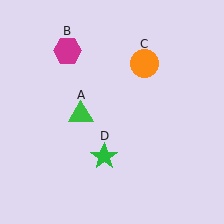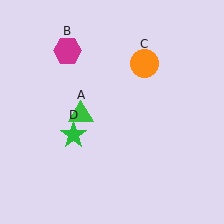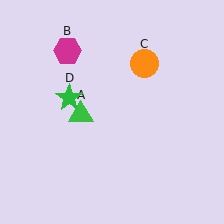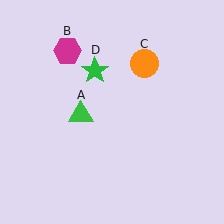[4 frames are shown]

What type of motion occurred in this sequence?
The green star (object D) rotated clockwise around the center of the scene.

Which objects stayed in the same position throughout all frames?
Green triangle (object A) and magenta hexagon (object B) and orange circle (object C) remained stationary.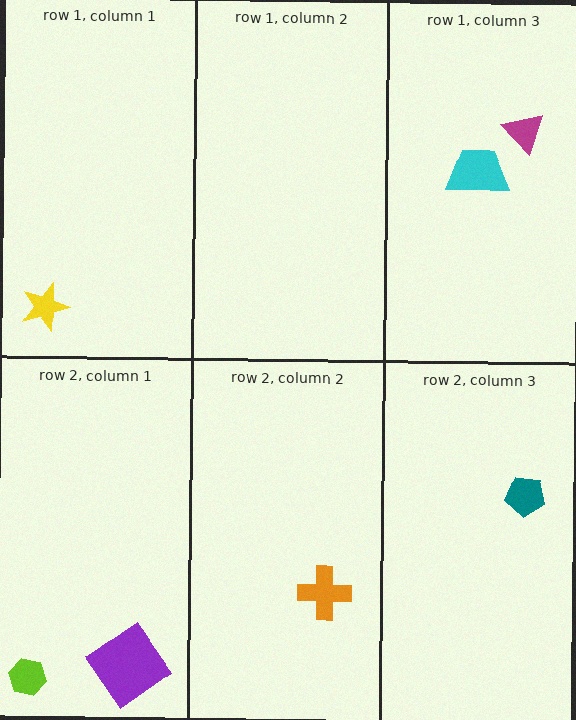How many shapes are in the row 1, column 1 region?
1.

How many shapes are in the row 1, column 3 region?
2.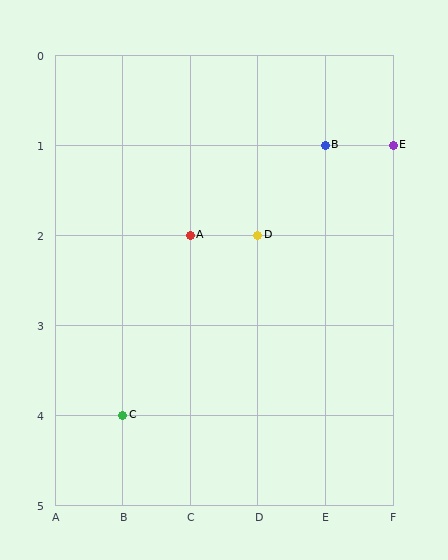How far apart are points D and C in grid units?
Points D and C are 2 columns and 2 rows apart (about 2.8 grid units diagonally).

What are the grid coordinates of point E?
Point E is at grid coordinates (F, 1).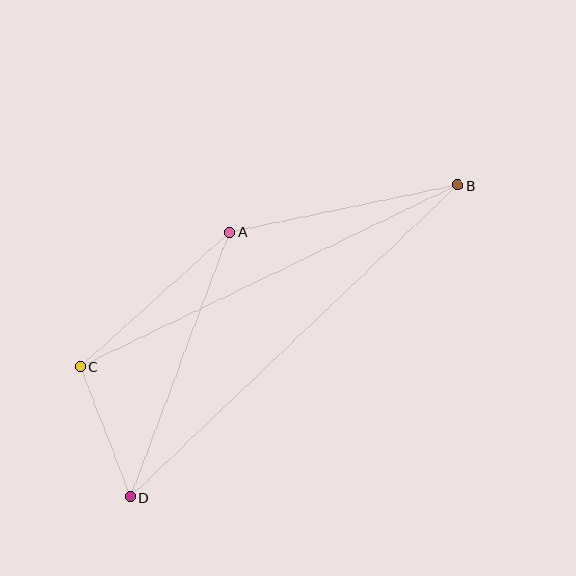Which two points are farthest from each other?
Points B and D are farthest from each other.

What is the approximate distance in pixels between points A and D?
The distance between A and D is approximately 283 pixels.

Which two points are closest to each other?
Points C and D are closest to each other.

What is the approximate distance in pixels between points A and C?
The distance between A and C is approximately 202 pixels.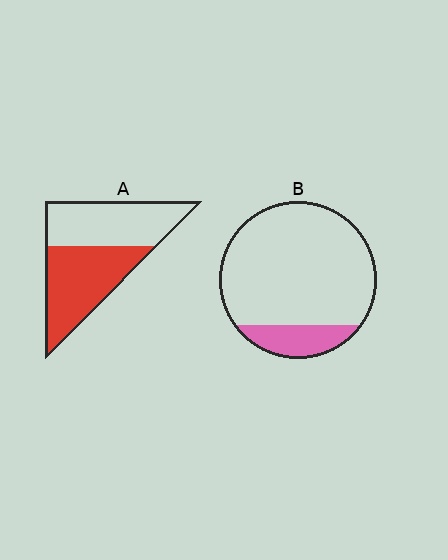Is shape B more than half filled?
No.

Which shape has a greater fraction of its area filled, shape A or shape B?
Shape A.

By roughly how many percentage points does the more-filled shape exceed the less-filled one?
By roughly 35 percentage points (A over B).